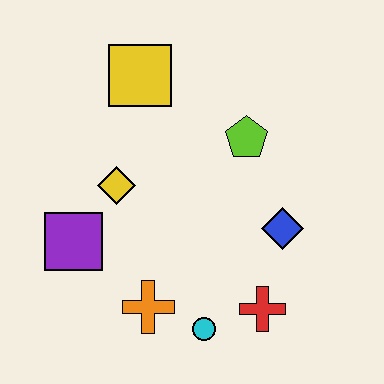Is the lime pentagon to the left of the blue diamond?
Yes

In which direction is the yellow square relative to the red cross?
The yellow square is above the red cross.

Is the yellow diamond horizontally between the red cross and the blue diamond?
No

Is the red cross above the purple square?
No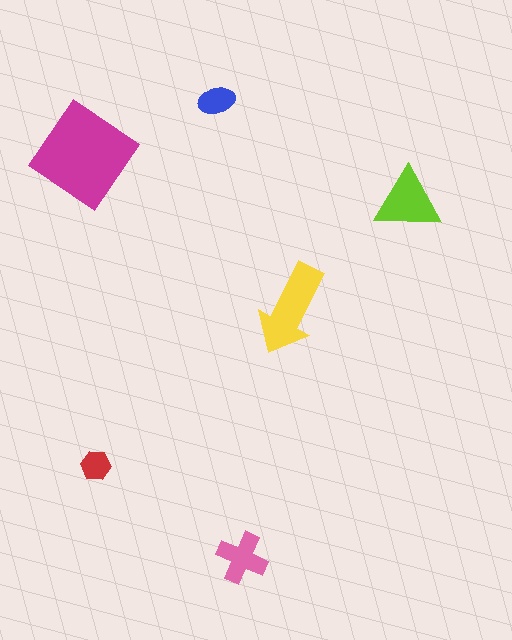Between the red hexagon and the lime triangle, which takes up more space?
The lime triangle.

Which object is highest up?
The blue ellipse is topmost.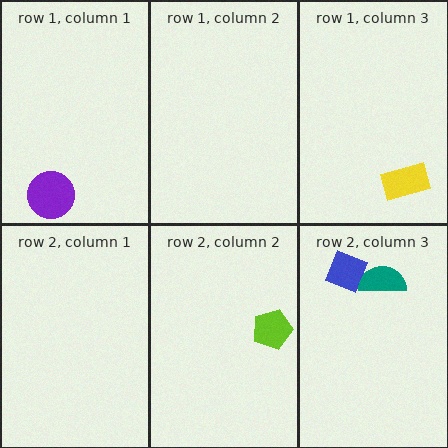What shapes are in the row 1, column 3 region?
The yellow rectangle.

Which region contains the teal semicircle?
The row 2, column 3 region.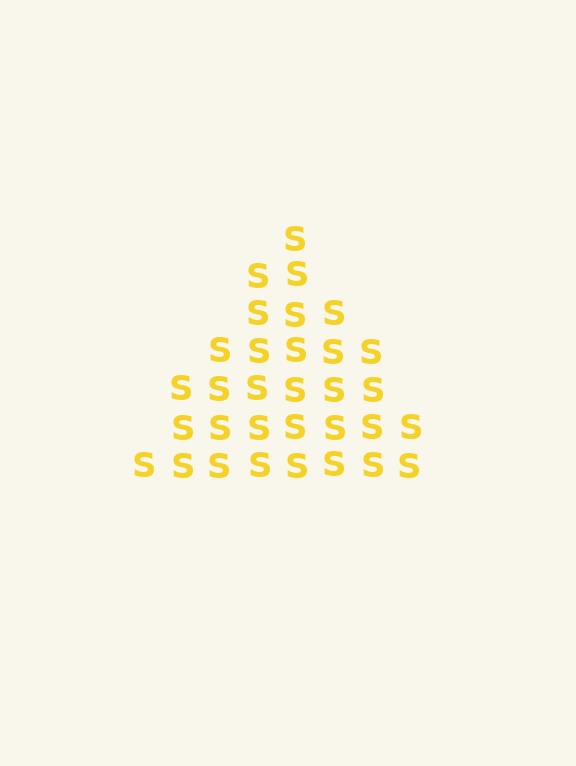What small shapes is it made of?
It is made of small letter S's.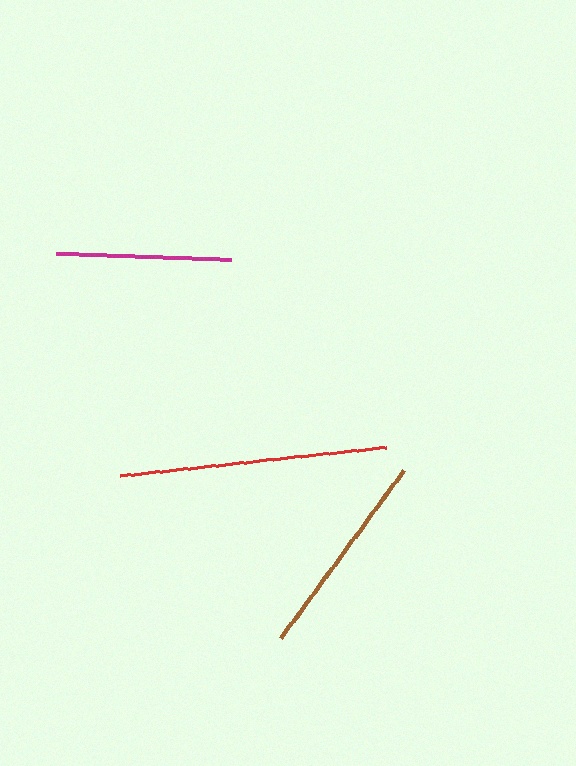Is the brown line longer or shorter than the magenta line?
The brown line is longer than the magenta line.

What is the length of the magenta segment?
The magenta segment is approximately 174 pixels long.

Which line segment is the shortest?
The magenta line is the shortest at approximately 174 pixels.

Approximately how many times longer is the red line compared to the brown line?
The red line is approximately 1.3 times the length of the brown line.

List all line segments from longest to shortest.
From longest to shortest: red, brown, magenta.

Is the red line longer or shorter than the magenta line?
The red line is longer than the magenta line.